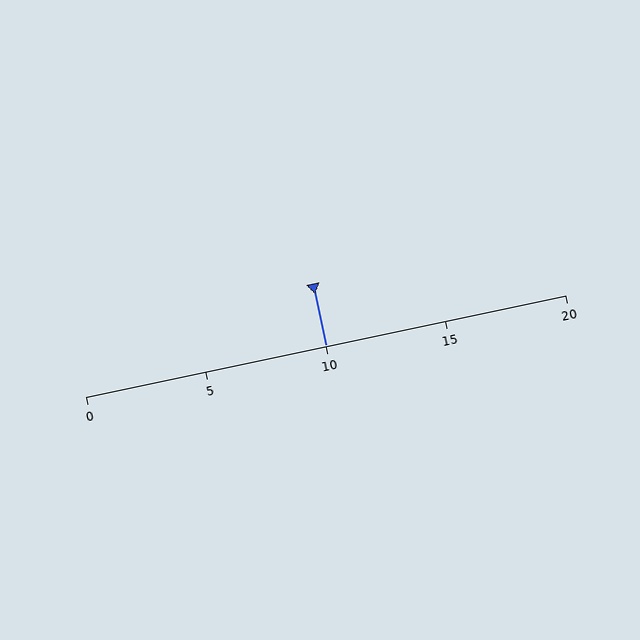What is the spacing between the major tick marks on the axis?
The major ticks are spaced 5 apart.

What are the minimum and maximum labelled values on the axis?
The axis runs from 0 to 20.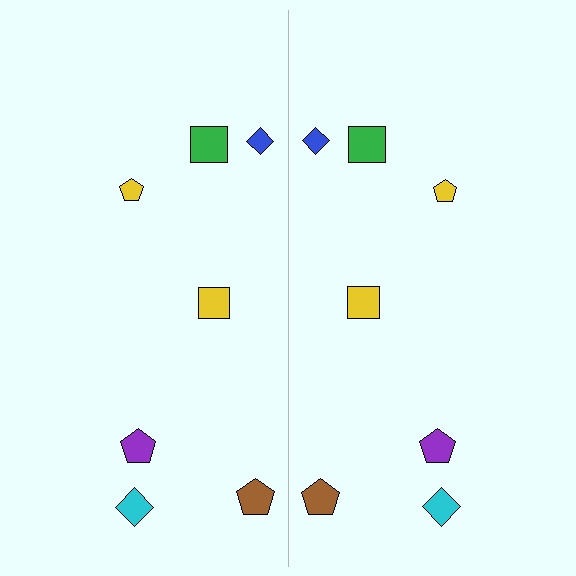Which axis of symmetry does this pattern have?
The pattern has a vertical axis of symmetry running through the center of the image.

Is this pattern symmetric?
Yes, this pattern has bilateral (reflection) symmetry.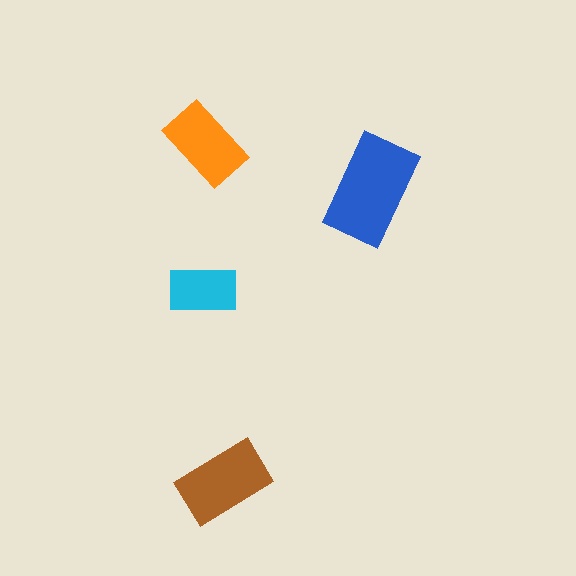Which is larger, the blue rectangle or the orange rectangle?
The blue one.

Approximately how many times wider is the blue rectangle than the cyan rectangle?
About 1.5 times wider.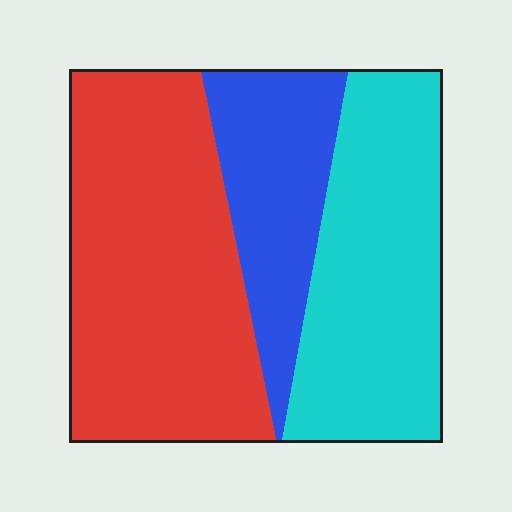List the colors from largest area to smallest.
From largest to smallest: red, cyan, blue.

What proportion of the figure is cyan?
Cyan covers 34% of the figure.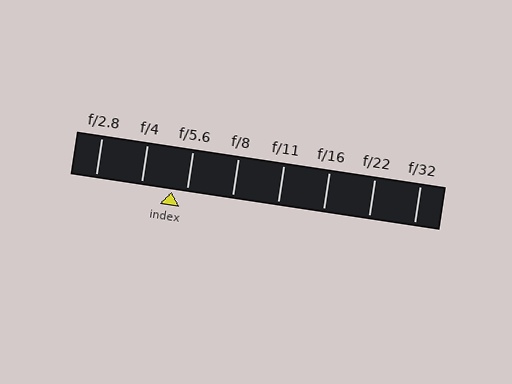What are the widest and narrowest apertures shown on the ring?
The widest aperture shown is f/2.8 and the narrowest is f/32.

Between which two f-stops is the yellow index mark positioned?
The index mark is between f/4 and f/5.6.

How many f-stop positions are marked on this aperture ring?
There are 8 f-stop positions marked.